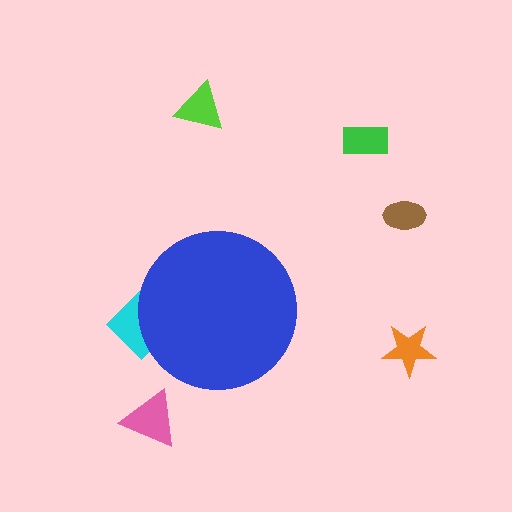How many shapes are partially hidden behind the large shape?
1 shape is partially hidden.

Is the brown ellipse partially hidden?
No, the brown ellipse is fully visible.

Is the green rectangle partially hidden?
No, the green rectangle is fully visible.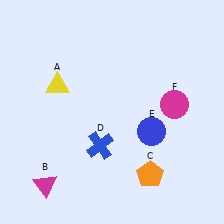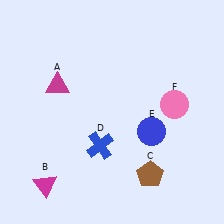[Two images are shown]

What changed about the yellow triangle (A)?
In Image 1, A is yellow. In Image 2, it changed to magenta.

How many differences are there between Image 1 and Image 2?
There are 3 differences between the two images.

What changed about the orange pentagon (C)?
In Image 1, C is orange. In Image 2, it changed to brown.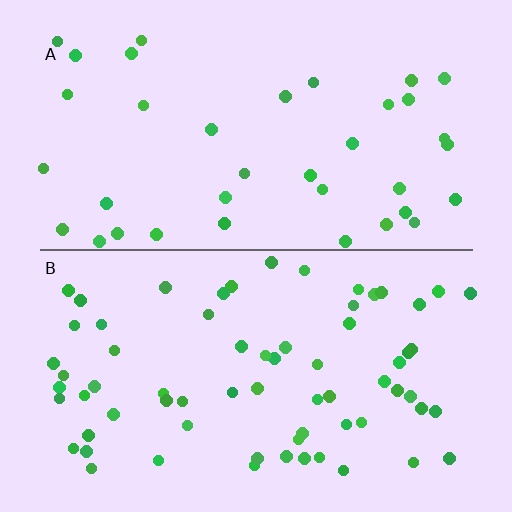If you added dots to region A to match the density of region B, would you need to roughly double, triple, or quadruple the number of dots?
Approximately double.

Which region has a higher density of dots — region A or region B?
B (the bottom).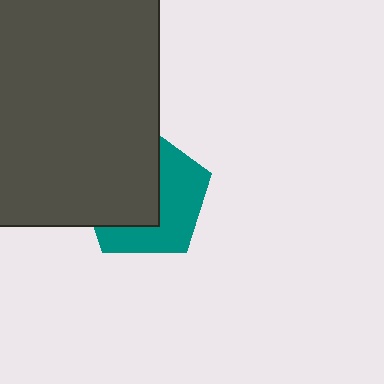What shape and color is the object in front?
The object in front is a dark gray rectangle.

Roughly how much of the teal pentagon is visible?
About half of it is visible (roughly 48%).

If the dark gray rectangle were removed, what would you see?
You would see the complete teal pentagon.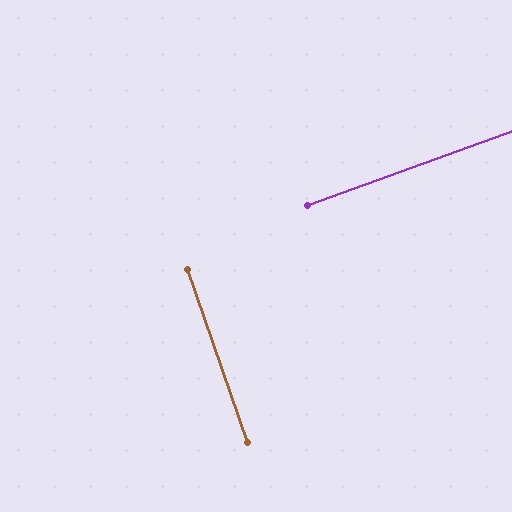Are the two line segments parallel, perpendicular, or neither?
Perpendicular — they meet at approximately 90°.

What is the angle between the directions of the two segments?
Approximately 90 degrees.